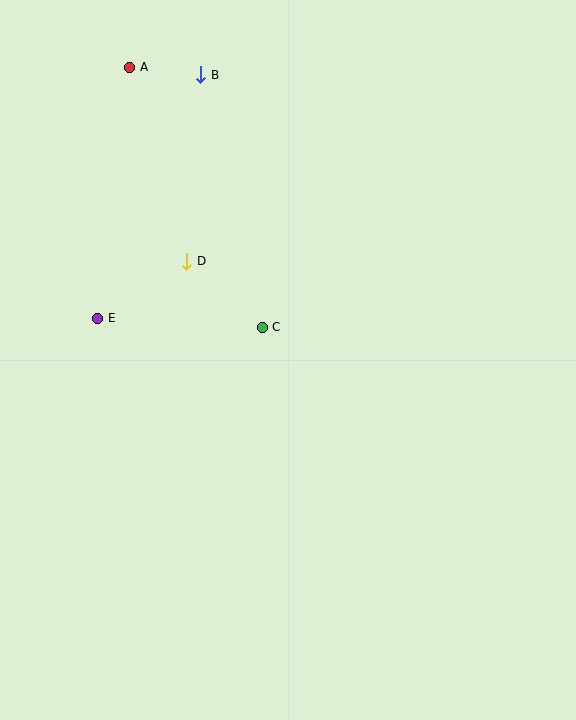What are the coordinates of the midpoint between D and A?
The midpoint between D and A is at (158, 164).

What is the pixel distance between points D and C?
The distance between D and C is 100 pixels.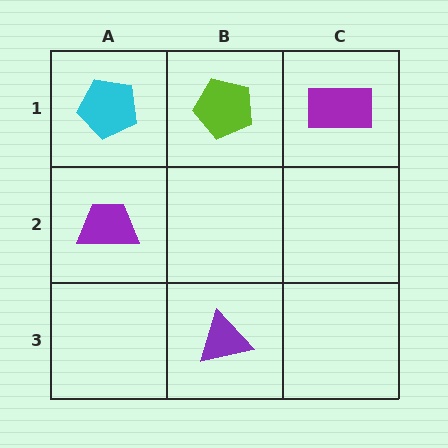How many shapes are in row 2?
1 shape.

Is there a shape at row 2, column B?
No, that cell is empty.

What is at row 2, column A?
A purple trapezoid.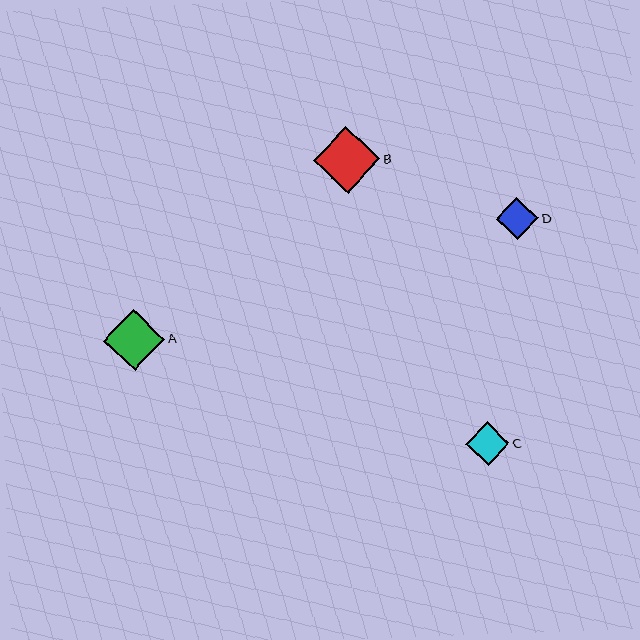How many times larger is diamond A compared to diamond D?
Diamond A is approximately 1.4 times the size of diamond D.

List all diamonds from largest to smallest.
From largest to smallest: B, A, C, D.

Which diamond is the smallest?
Diamond D is the smallest with a size of approximately 42 pixels.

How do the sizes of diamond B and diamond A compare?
Diamond B and diamond A are approximately the same size.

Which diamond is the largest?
Diamond B is the largest with a size of approximately 66 pixels.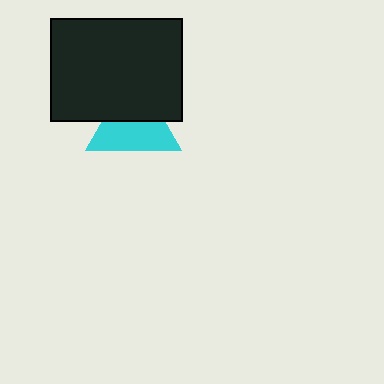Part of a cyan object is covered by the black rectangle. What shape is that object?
It is a triangle.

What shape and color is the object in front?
The object in front is a black rectangle.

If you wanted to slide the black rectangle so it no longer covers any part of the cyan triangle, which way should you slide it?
Slide it up — that is the most direct way to separate the two shapes.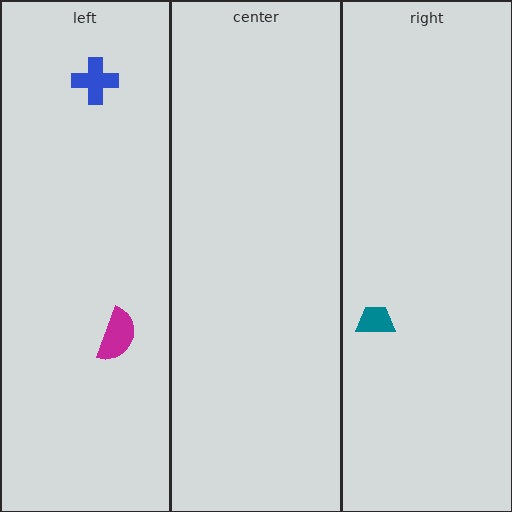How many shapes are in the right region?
1.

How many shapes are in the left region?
2.